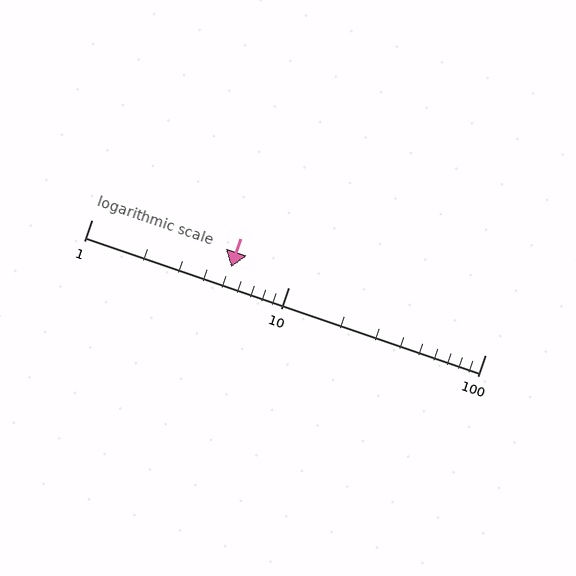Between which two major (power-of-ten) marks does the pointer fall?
The pointer is between 1 and 10.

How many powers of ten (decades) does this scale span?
The scale spans 2 decades, from 1 to 100.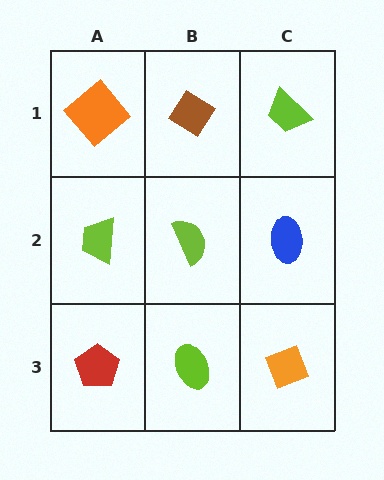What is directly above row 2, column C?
A lime trapezoid.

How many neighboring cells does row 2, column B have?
4.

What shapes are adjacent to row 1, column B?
A lime semicircle (row 2, column B), an orange diamond (row 1, column A), a lime trapezoid (row 1, column C).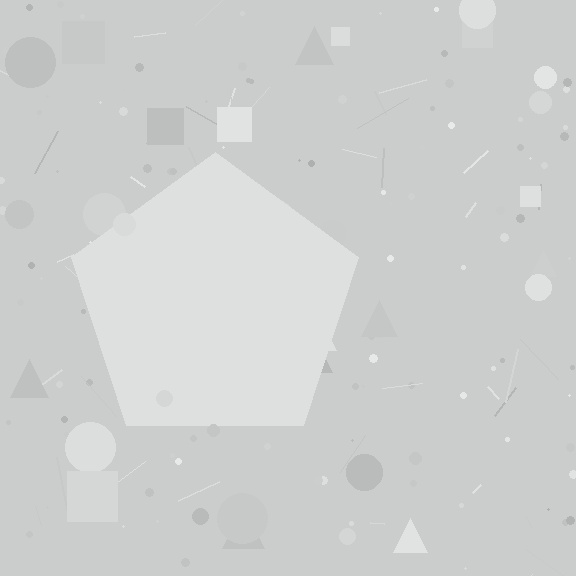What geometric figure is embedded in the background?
A pentagon is embedded in the background.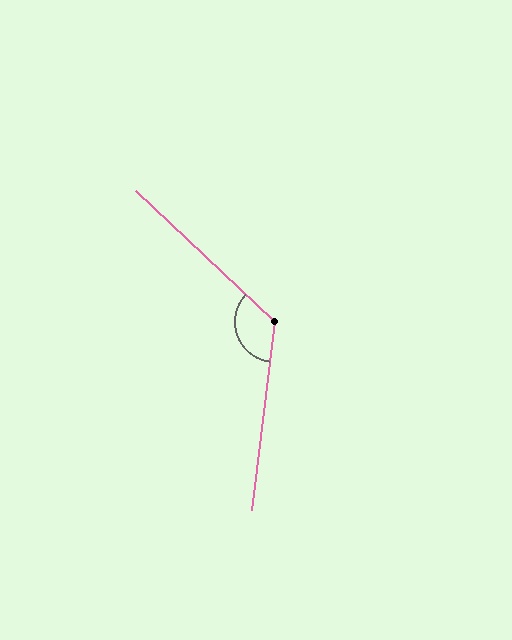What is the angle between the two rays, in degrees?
Approximately 127 degrees.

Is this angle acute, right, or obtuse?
It is obtuse.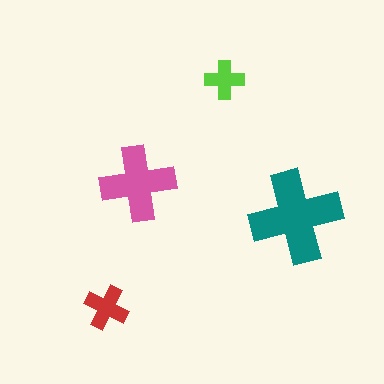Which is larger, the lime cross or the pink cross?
The pink one.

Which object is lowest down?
The red cross is bottommost.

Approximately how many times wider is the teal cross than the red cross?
About 2 times wider.